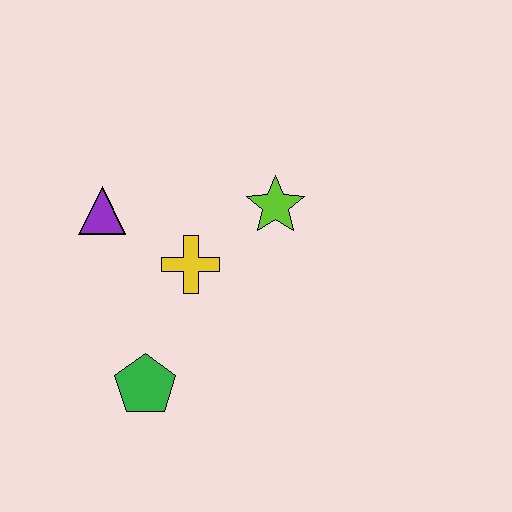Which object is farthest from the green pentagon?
The lime star is farthest from the green pentagon.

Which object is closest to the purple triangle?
The yellow cross is closest to the purple triangle.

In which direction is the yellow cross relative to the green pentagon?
The yellow cross is above the green pentagon.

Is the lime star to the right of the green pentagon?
Yes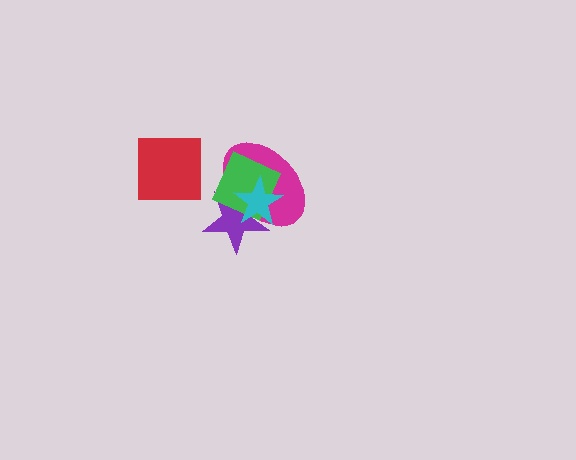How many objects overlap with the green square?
3 objects overlap with the green square.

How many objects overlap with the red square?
0 objects overlap with the red square.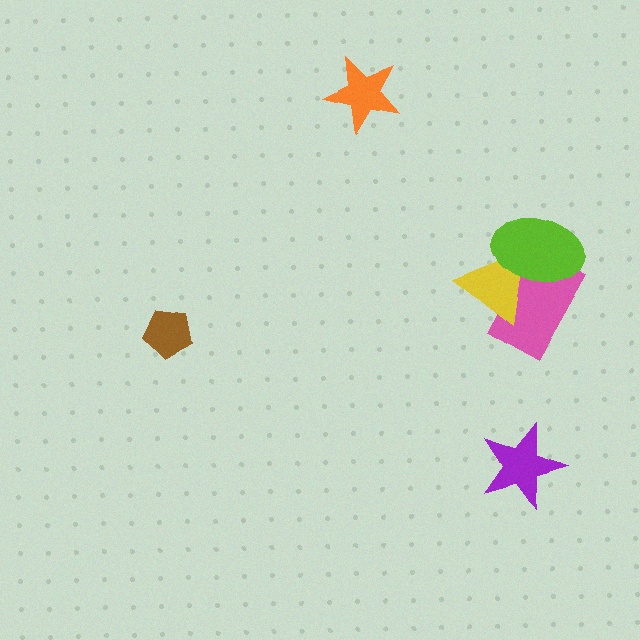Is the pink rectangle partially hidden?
Yes, it is partially covered by another shape.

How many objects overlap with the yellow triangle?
2 objects overlap with the yellow triangle.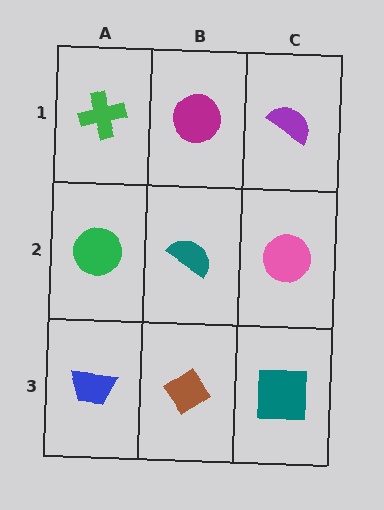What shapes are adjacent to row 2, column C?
A purple semicircle (row 1, column C), a teal square (row 3, column C), a teal semicircle (row 2, column B).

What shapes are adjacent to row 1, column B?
A teal semicircle (row 2, column B), a green cross (row 1, column A), a purple semicircle (row 1, column C).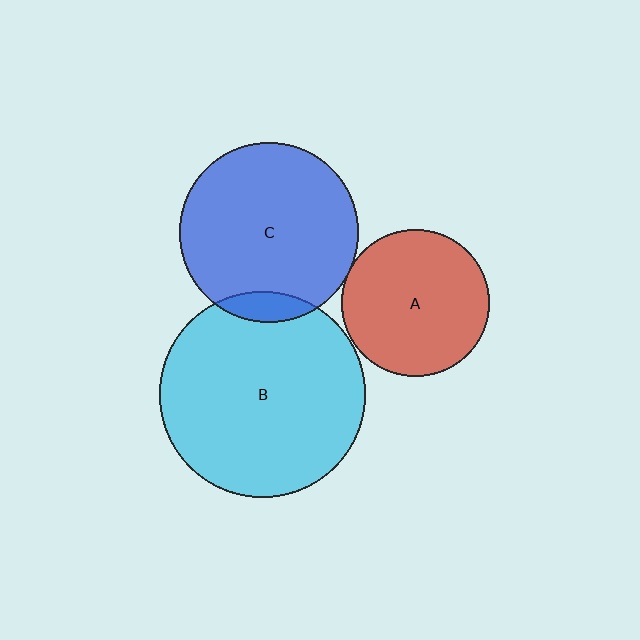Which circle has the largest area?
Circle B (cyan).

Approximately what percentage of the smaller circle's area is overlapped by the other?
Approximately 10%.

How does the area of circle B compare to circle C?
Approximately 1.3 times.